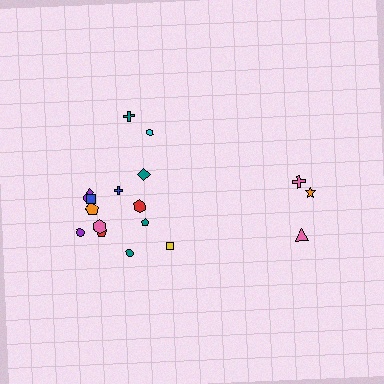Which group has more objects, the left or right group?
The left group.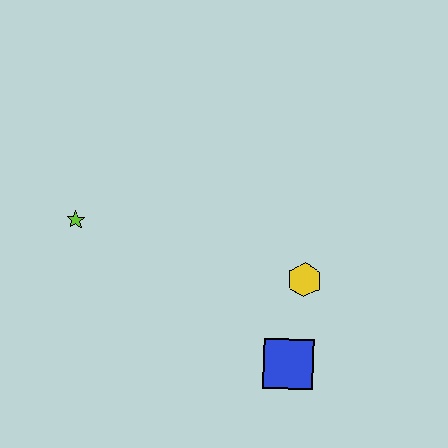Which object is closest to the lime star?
The yellow hexagon is closest to the lime star.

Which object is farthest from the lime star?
The blue square is farthest from the lime star.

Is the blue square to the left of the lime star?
No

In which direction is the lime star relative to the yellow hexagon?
The lime star is to the left of the yellow hexagon.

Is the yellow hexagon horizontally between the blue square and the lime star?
No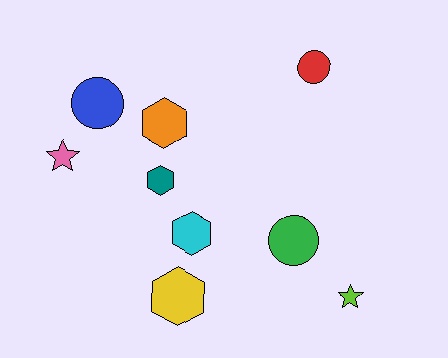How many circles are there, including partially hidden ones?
There are 3 circles.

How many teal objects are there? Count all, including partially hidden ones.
There is 1 teal object.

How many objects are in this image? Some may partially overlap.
There are 9 objects.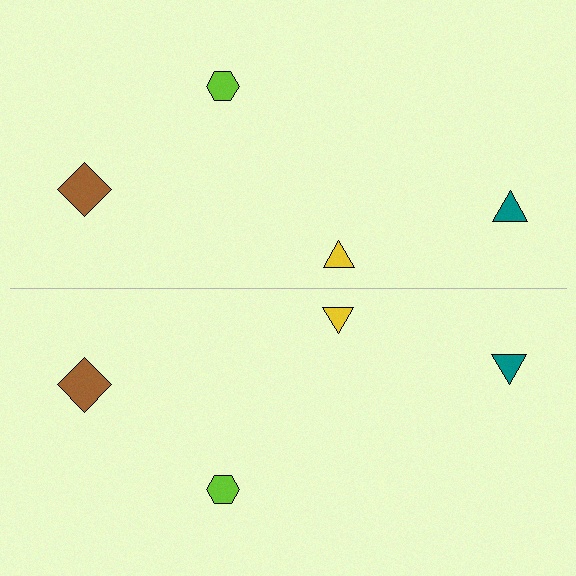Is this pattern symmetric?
Yes, this pattern has bilateral (reflection) symmetry.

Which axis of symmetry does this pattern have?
The pattern has a horizontal axis of symmetry running through the center of the image.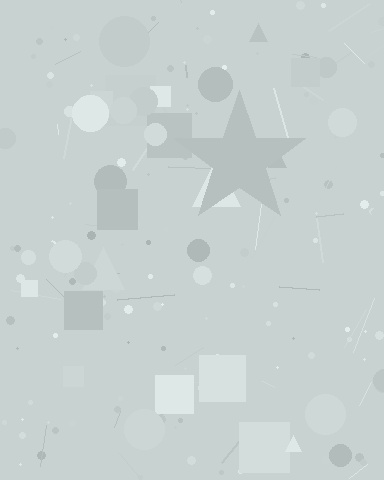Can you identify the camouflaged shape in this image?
The camouflaged shape is a star.